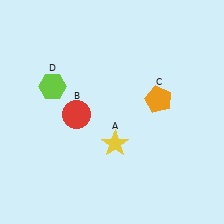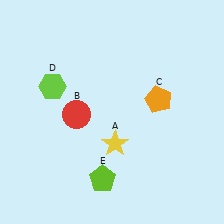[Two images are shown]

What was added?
A lime pentagon (E) was added in Image 2.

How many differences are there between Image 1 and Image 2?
There is 1 difference between the two images.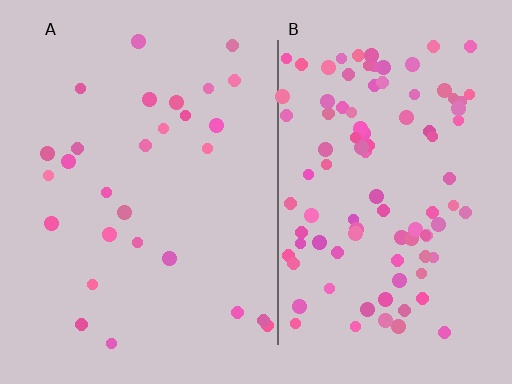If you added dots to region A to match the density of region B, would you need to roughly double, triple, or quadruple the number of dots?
Approximately triple.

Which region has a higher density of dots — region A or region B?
B (the right).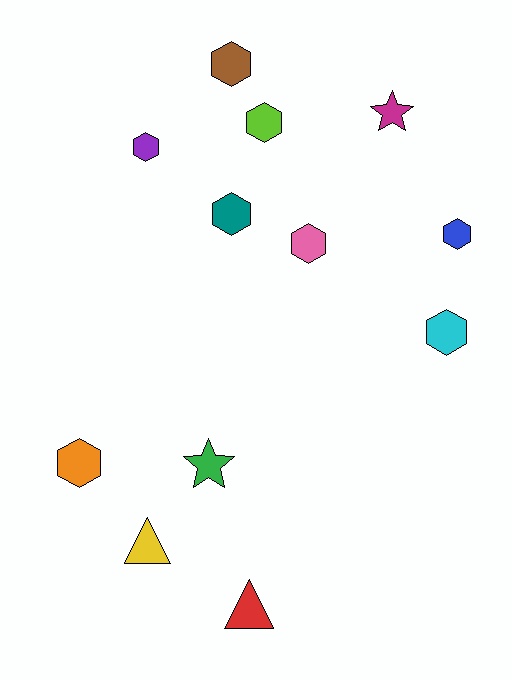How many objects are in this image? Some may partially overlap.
There are 12 objects.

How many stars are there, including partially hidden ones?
There are 2 stars.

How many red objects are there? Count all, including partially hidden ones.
There is 1 red object.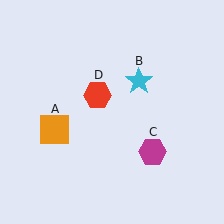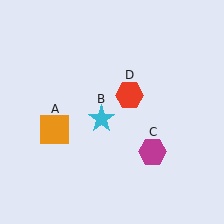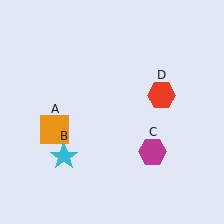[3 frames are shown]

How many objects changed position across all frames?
2 objects changed position: cyan star (object B), red hexagon (object D).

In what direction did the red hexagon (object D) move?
The red hexagon (object D) moved right.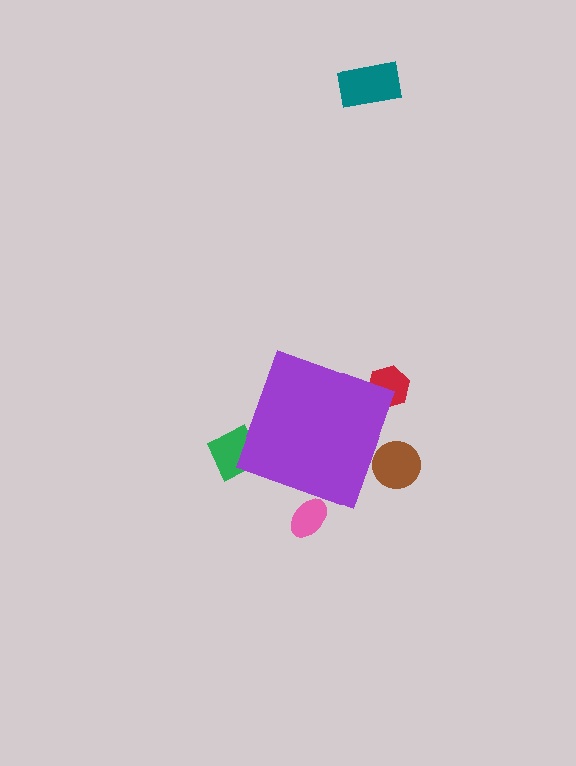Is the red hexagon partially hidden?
Yes, the red hexagon is partially hidden behind the purple diamond.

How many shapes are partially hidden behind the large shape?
4 shapes are partially hidden.